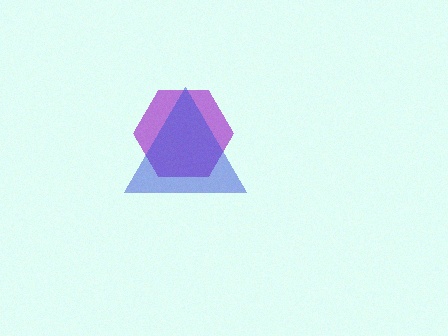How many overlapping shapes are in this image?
There are 2 overlapping shapes in the image.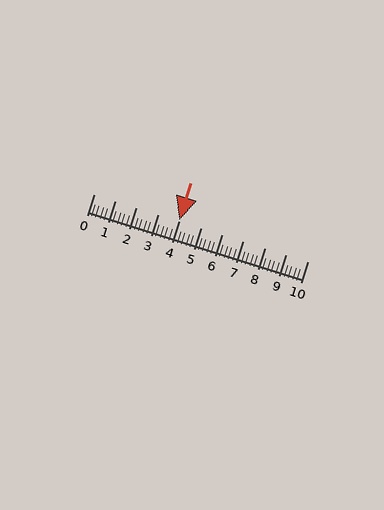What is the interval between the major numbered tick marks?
The major tick marks are spaced 1 units apart.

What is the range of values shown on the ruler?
The ruler shows values from 0 to 10.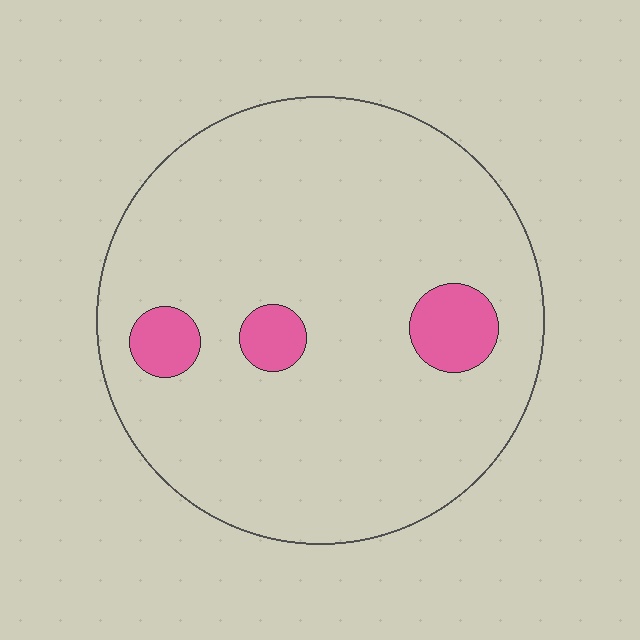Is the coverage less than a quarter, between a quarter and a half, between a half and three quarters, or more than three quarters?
Less than a quarter.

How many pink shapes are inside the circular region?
3.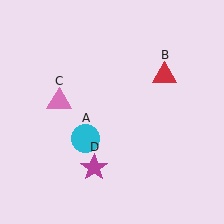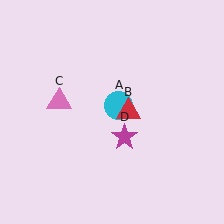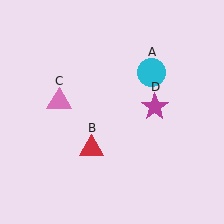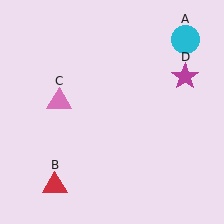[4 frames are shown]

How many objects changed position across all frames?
3 objects changed position: cyan circle (object A), red triangle (object B), magenta star (object D).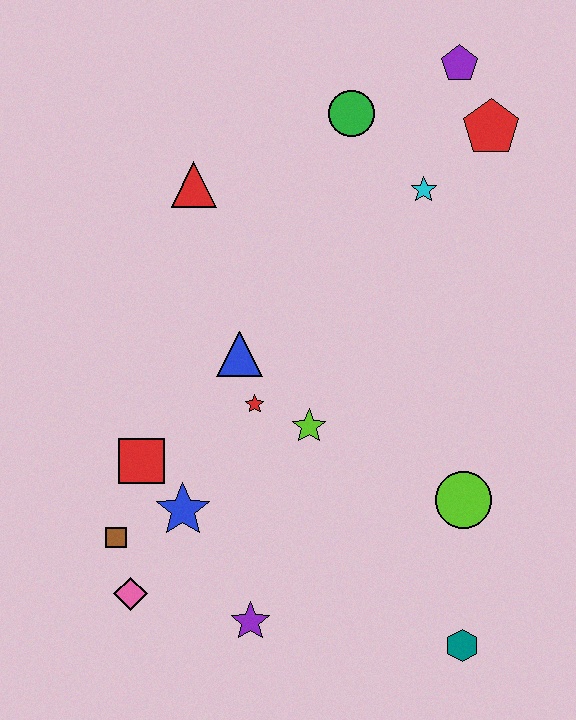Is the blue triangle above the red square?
Yes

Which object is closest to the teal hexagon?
The lime circle is closest to the teal hexagon.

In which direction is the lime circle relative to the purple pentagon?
The lime circle is below the purple pentagon.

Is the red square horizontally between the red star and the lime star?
No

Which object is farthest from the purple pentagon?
The pink diamond is farthest from the purple pentagon.